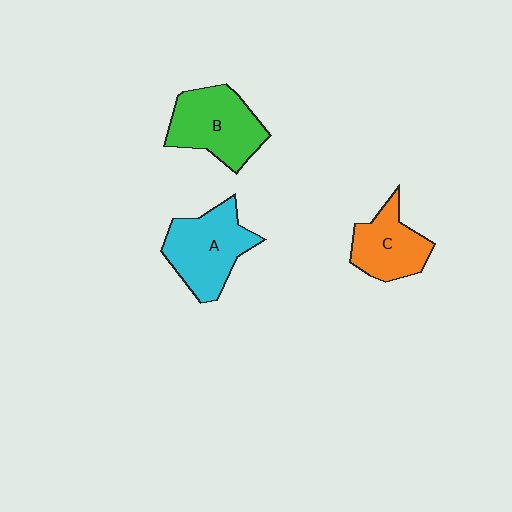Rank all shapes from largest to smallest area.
From largest to smallest: A (cyan), B (green), C (orange).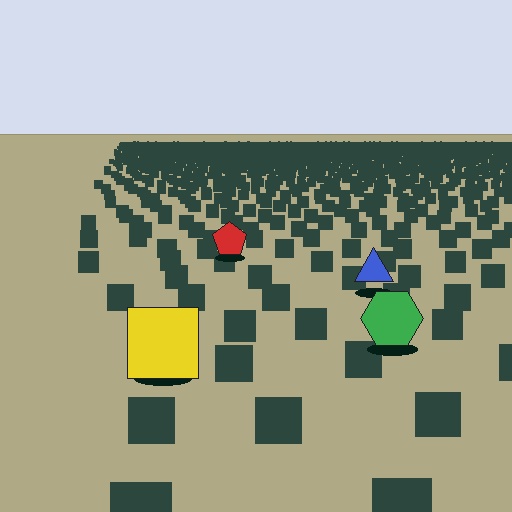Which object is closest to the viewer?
The yellow square is closest. The texture marks near it are larger and more spread out.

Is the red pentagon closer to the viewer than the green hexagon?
No. The green hexagon is closer — you can tell from the texture gradient: the ground texture is coarser near it.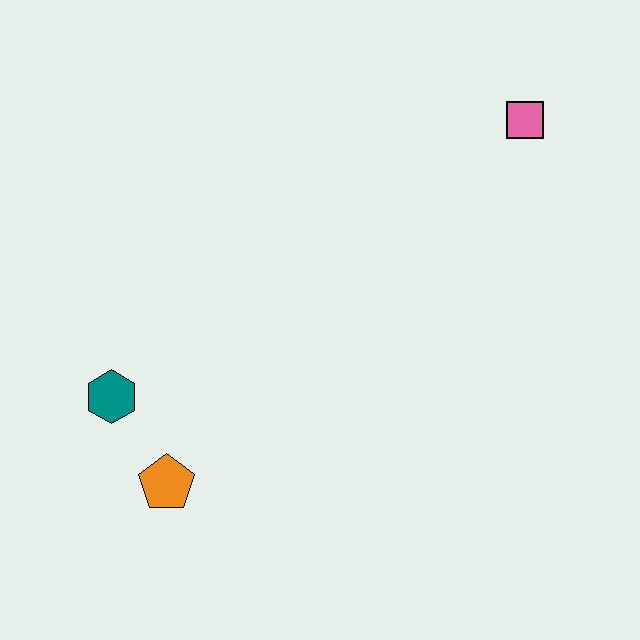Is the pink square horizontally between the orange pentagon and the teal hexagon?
No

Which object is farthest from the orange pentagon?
The pink square is farthest from the orange pentagon.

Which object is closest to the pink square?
The teal hexagon is closest to the pink square.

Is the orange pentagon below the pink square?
Yes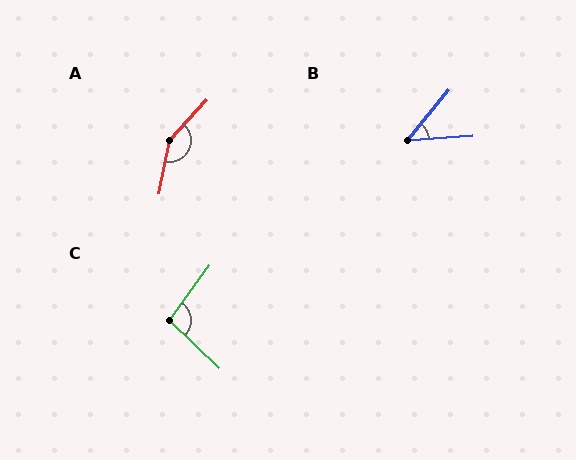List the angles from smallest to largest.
B (46°), C (97°), A (149°).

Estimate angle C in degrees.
Approximately 97 degrees.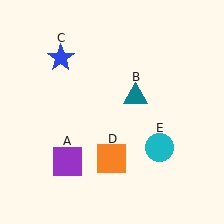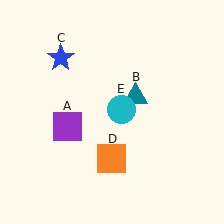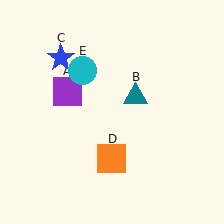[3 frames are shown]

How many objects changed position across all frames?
2 objects changed position: purple square (object A), cyan circle (object E).